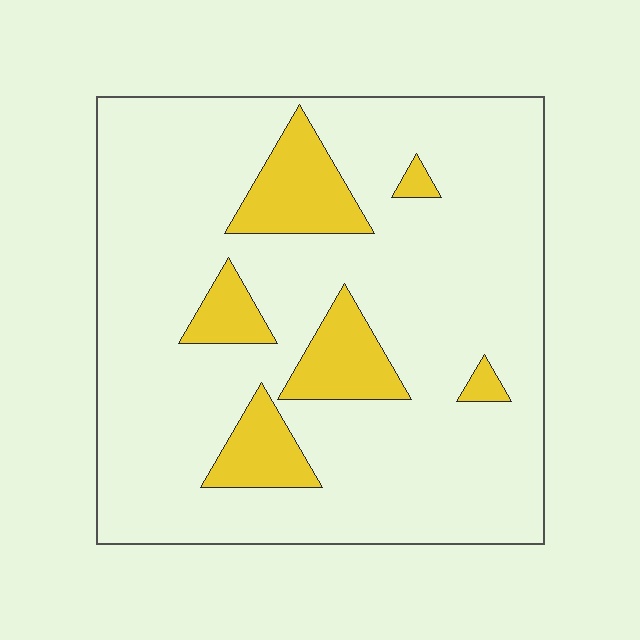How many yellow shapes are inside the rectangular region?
6.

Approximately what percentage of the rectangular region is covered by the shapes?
Approximately 15%.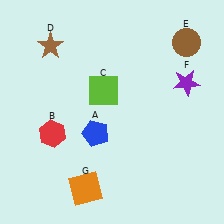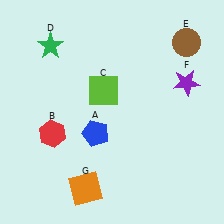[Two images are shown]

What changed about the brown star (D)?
In Image 1, D is brown. In Image 2, it changed to green.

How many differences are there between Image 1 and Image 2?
There is 1 difference between the two images.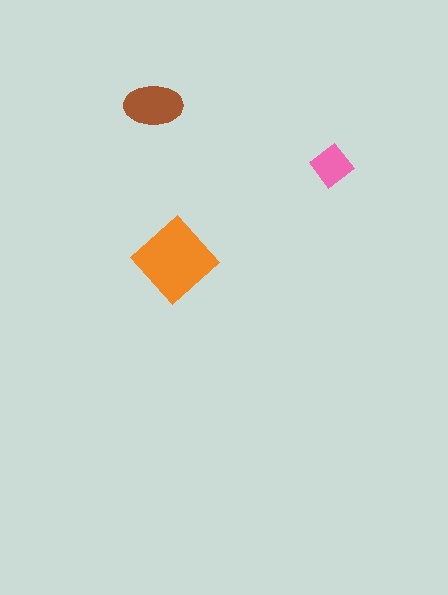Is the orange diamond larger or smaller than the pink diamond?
Larger.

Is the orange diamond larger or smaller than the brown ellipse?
Larger.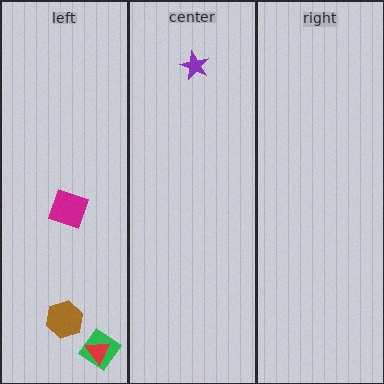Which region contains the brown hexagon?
The left region.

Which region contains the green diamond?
The left region.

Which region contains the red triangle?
The left region.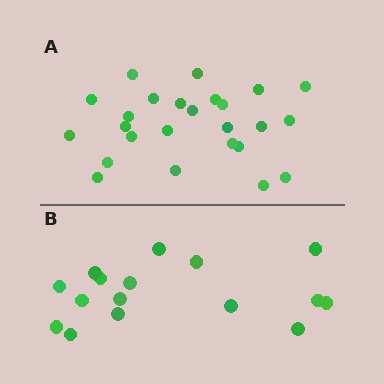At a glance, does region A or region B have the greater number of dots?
Region A (the top region) has more dots.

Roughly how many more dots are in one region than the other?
Region A has roughly 8 or so more dots than region B.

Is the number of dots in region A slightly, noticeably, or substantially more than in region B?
Region A has substantially more. The ratio is roughly 1.6 to 1.